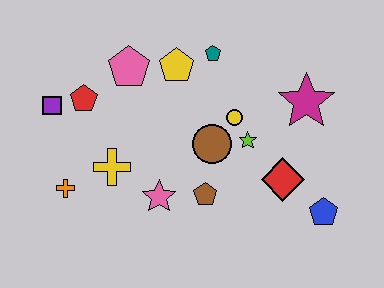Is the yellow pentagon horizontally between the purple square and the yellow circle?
Yes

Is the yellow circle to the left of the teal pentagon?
No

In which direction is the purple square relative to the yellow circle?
The purple square is to the left of the yellow circle.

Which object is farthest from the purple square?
The blue pentagon is farthest from the purple square.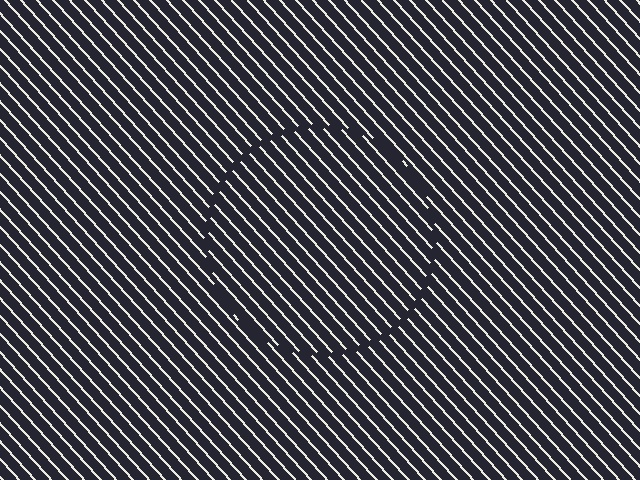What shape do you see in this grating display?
An illusory circle. The interior of the shape contains the same grating, shifted by half a period — the contour is defined by the phase discontinuity where line-ends from the inner and outer gratings abut.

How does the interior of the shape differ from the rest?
The interior of the shape contains the same grating, shifted by half a period — the contour is defined by the phase discontinuity where line-ends from the inner and outer gratings abut.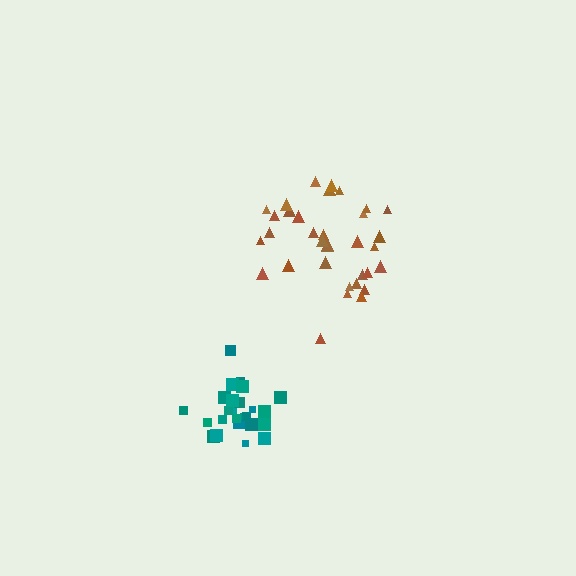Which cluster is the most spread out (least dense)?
Brown.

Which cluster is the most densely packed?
Teal.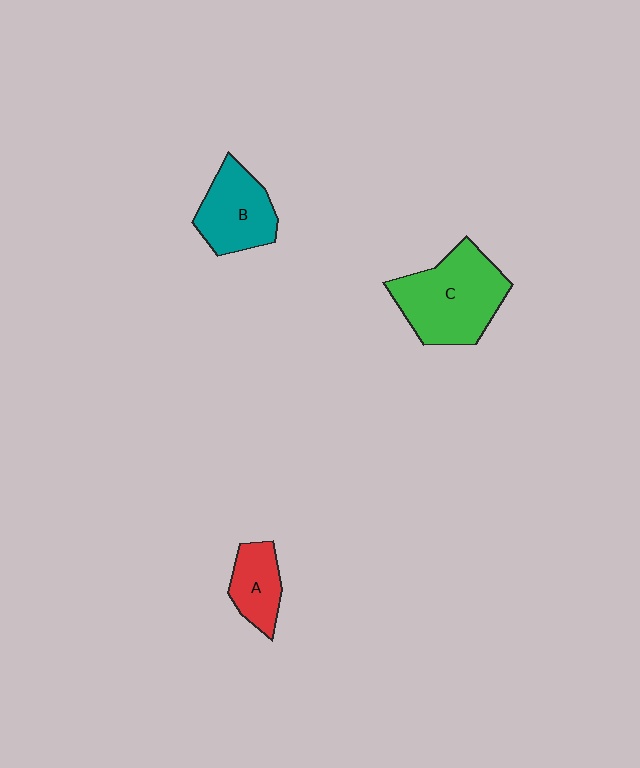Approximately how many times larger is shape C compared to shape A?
Approximately 2.2 times.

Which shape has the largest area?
Shape C (green).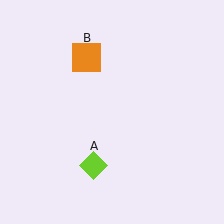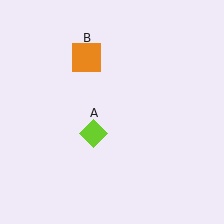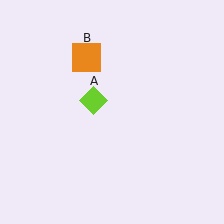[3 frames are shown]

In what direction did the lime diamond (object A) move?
The lime diamond (object A) moved up.